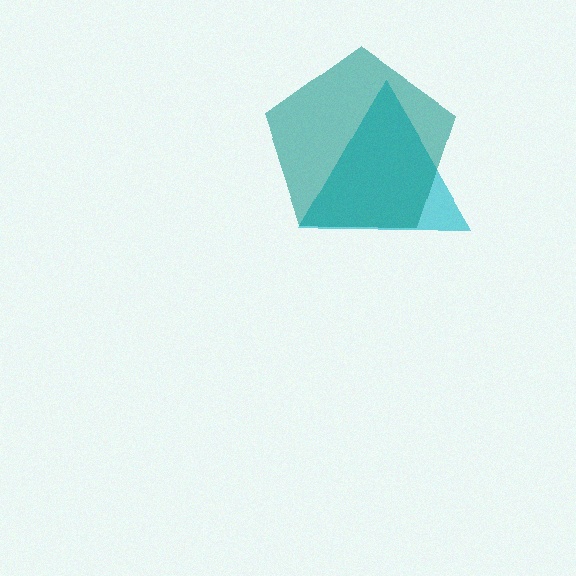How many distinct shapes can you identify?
There are 2 distinct shapes: a cyan triangle, a teal pentagon.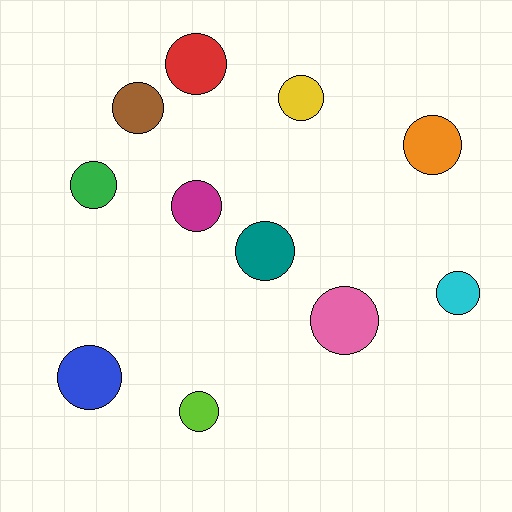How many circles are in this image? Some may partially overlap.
There are 11 circles.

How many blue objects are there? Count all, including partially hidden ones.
There is 1 blue object.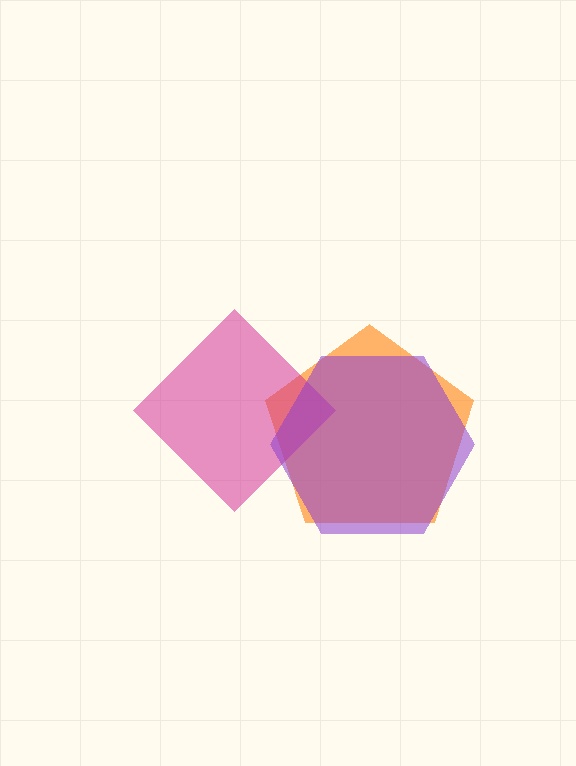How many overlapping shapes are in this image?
There are 3 overlapping shapes in the image.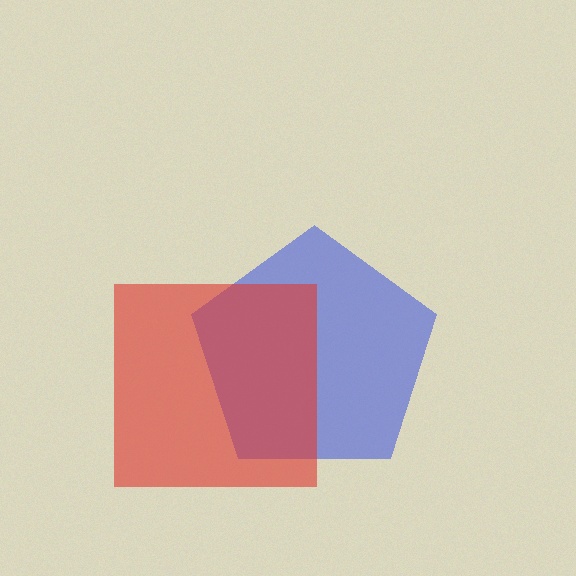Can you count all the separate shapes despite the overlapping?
Yes, there are 2 separate shapes.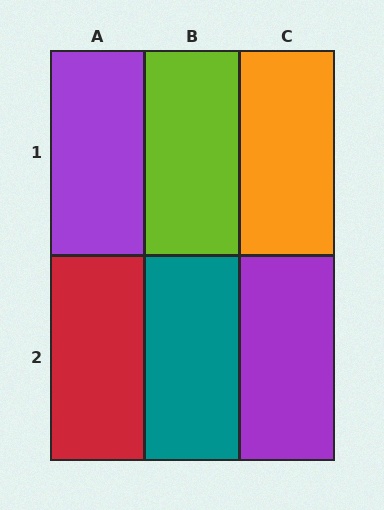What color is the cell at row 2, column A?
Red.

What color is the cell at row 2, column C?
Purple.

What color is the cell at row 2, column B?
Teal.